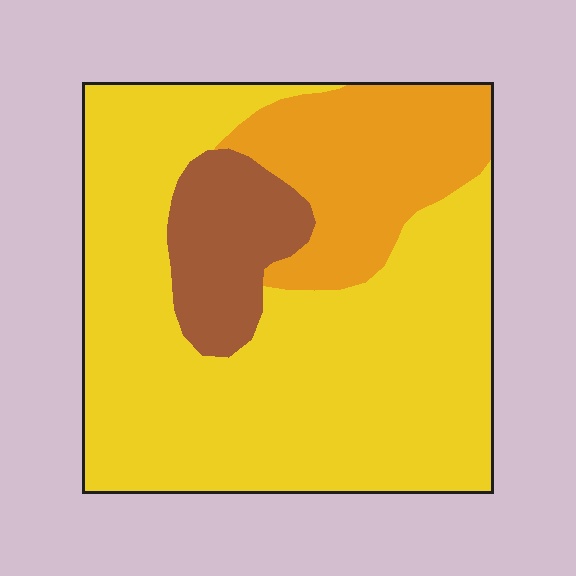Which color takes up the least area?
Brown, at roughly 10%.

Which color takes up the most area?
Yellow, at roughly 65%.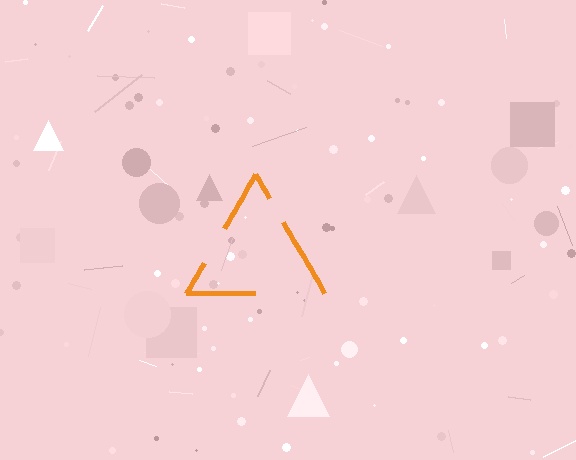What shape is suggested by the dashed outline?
The dashed outline suggests a triangle.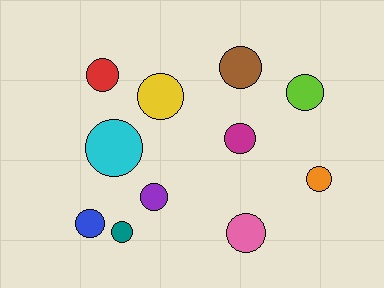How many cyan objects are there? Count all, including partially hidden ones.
There is 1 cyan object.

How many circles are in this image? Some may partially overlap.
There are 11 circles.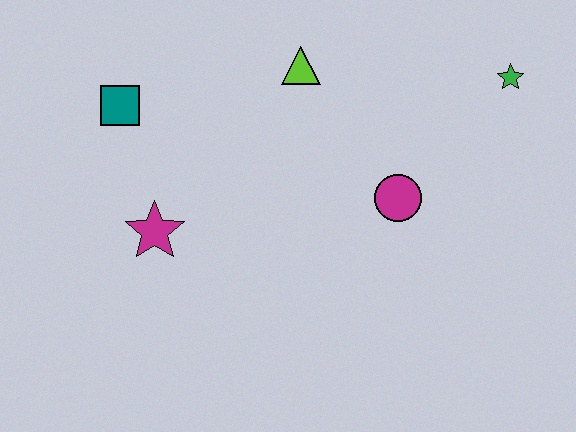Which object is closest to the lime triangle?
The magenta circle is closest to the lime triangle.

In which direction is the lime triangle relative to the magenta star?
The lime triangle is above the magenta star.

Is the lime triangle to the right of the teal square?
Yes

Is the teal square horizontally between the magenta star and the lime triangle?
No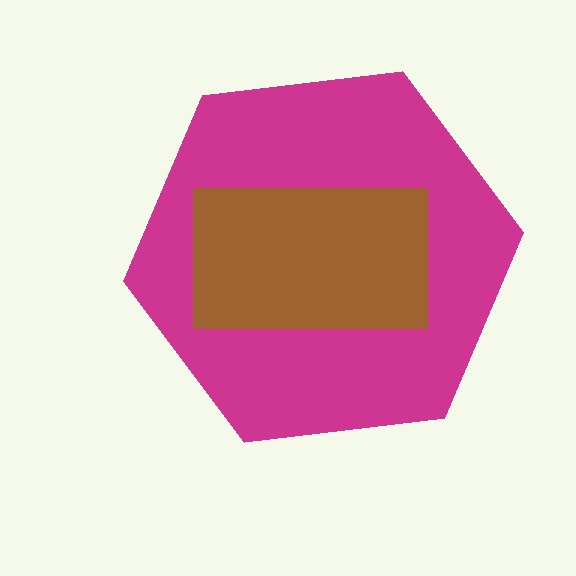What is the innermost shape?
The brown rectangle.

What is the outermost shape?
The magenta hexagon.